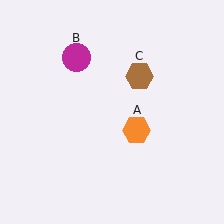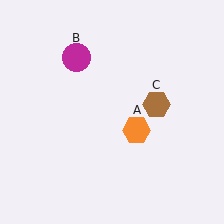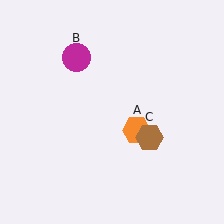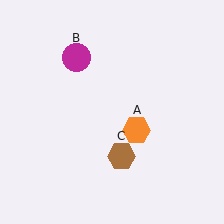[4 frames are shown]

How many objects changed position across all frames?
1 object changed position: brown hexagon (object C).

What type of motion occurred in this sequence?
The brown hexagon (object C) rotated clockwise around the center of the scene.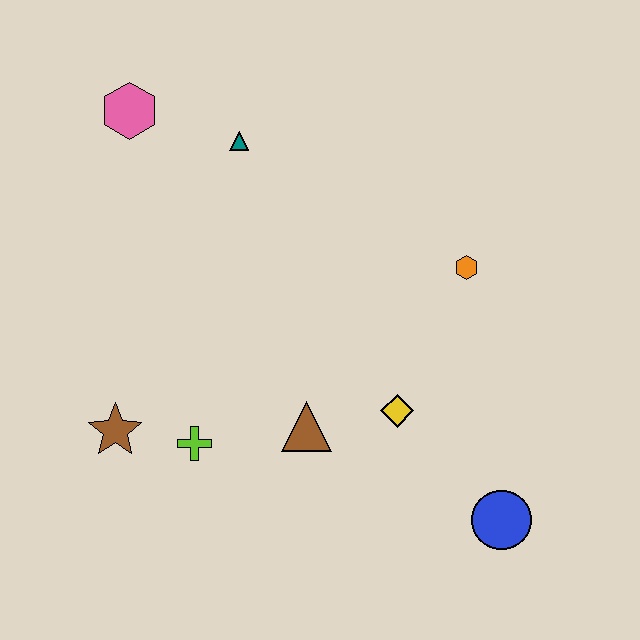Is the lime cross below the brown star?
Yes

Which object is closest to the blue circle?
The yellow diamond is closest to the blue circle.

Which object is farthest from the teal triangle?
The blue circle is farthest from the teal triangle.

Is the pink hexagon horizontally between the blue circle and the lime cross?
No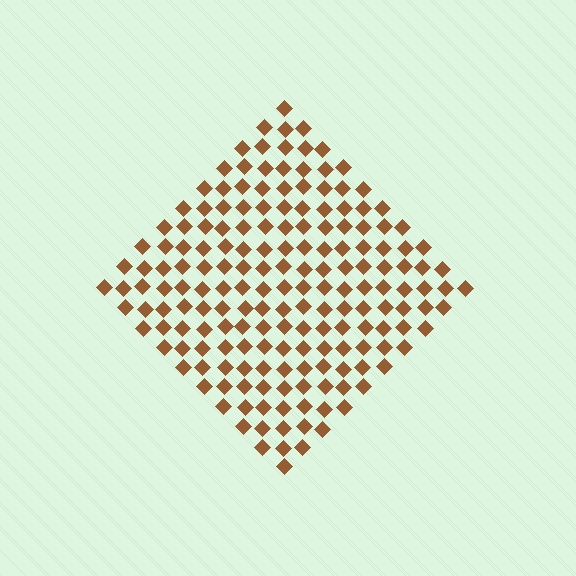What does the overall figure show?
The overall figure shows a diamond.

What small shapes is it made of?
It is made of small diamonds.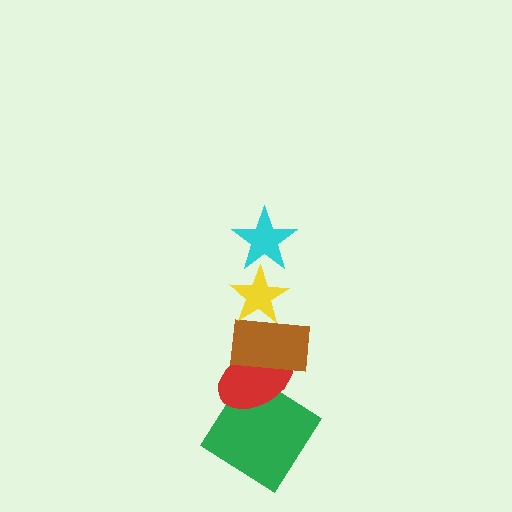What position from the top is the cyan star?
The cyan star is 1st from the top.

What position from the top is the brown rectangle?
The brown rectangle is 3rd from the top.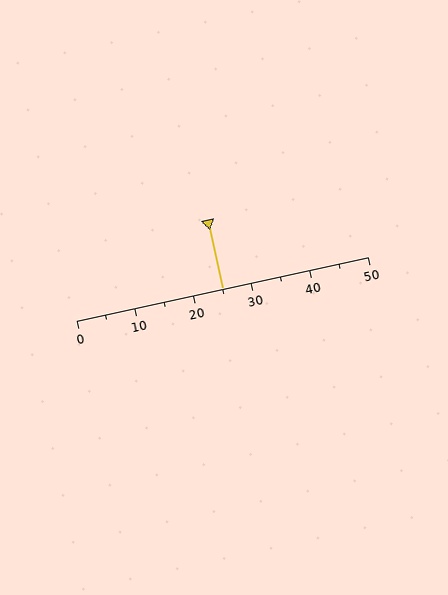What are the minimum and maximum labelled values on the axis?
The axis runs from 0 to 50.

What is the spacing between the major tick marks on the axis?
The major ticks are spaced 10 apart.